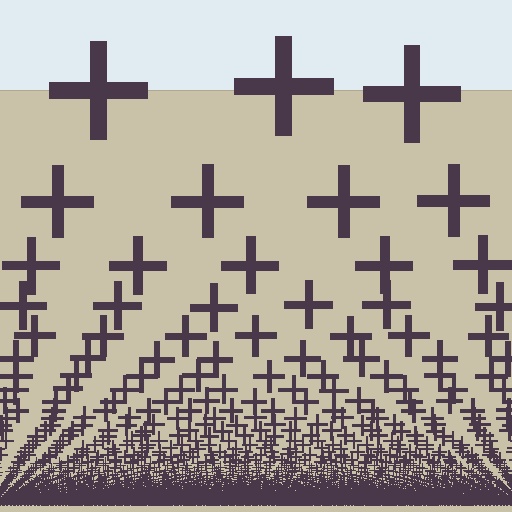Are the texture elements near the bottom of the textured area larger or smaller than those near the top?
Smaller. The gradient is inverted — elements near the bottom are smaller and denser.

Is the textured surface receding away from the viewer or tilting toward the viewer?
The surface appears to tilt toward the viewer. Texture elements get larger and sparser toward the top.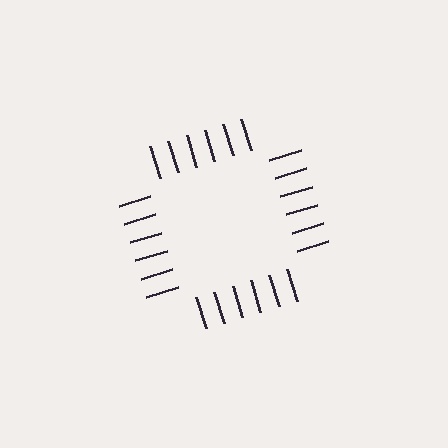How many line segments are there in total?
24 — 6 along each of the 4 edges.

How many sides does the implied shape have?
4 sides — the line-ends trace a square.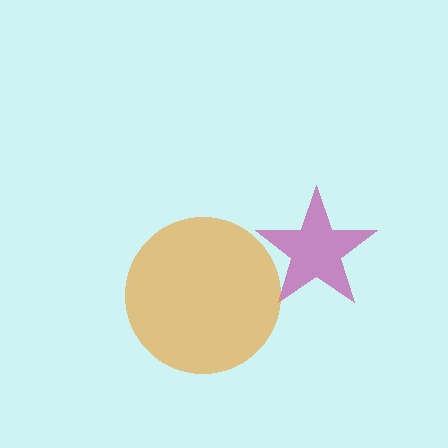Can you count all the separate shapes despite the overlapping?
Yes, there are 2 separate shapes.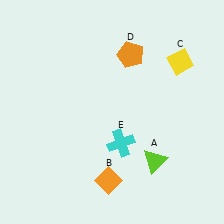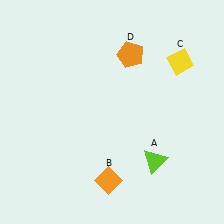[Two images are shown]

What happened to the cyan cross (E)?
The cyan cross (E) was removed in Image 2. It was in the bottom-right area of Image 1.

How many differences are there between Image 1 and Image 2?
There is 1 difference between the two images.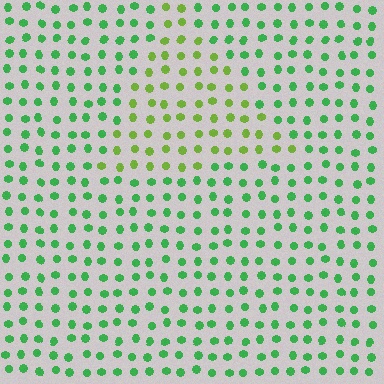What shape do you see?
I see a triangle.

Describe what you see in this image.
The image is filled with small green elements in a uniform arrangement. A triangle-shaped region is visible where the elements are tinted to a slightly different hue, forming a subtle color boundary.